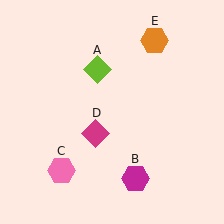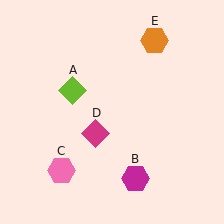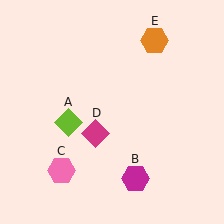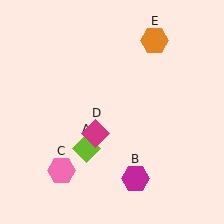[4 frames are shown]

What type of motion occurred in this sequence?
The lime diamond (object A) rotated counterclockwise around the center of the scene.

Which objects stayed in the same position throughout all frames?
Magenta hexagon (object B) and pink hexagon (object C) and magenta diamond (object D) and orange hexagon (object E) remained stationary.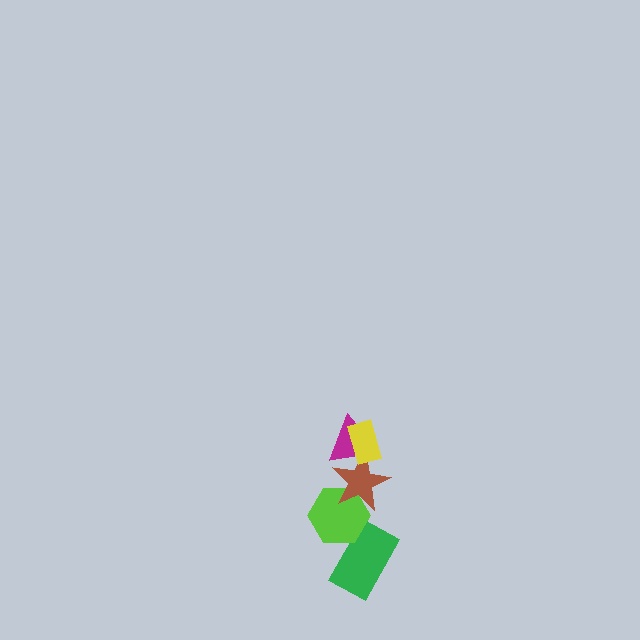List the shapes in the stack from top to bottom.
From top to bottom: the yellow rectangle, the magenta triangle, the brown star, the lime hexagon, the green rectangle.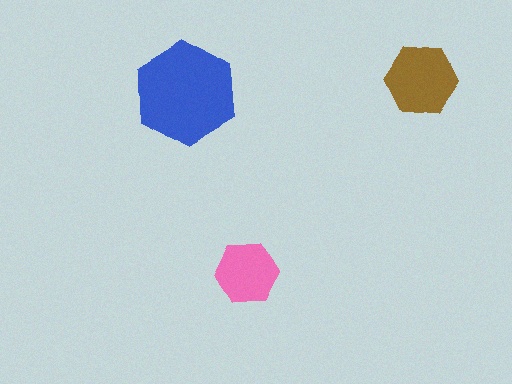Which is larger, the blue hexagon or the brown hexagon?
The blue one.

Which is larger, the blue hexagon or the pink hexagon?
The blue one.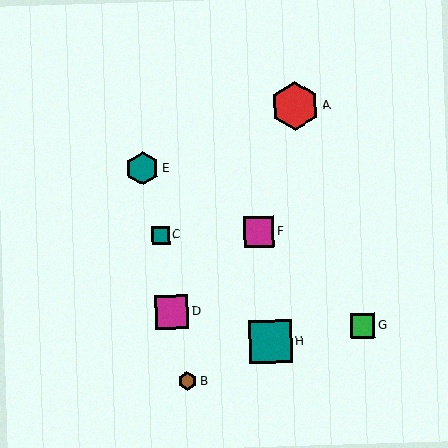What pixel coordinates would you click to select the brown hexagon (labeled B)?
Click at (187, 381) to select the brown hexagon B.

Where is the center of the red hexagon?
The center of the red hexagon is at (295, 106).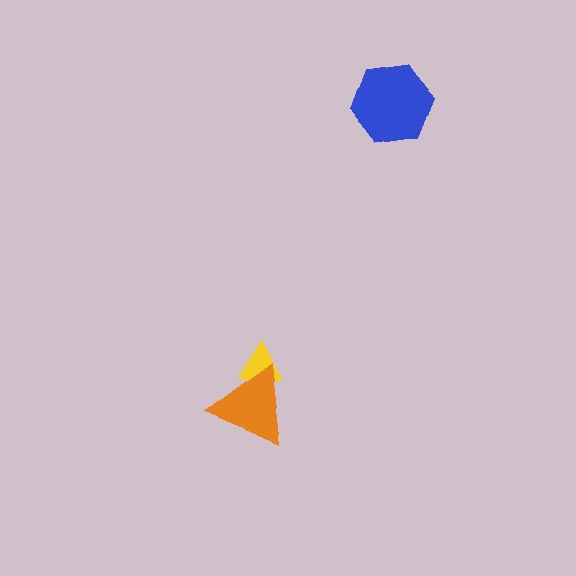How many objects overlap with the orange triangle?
1 object overlaps with the orange triangle.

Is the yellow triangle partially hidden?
Yes, it is partially covered by another shape.